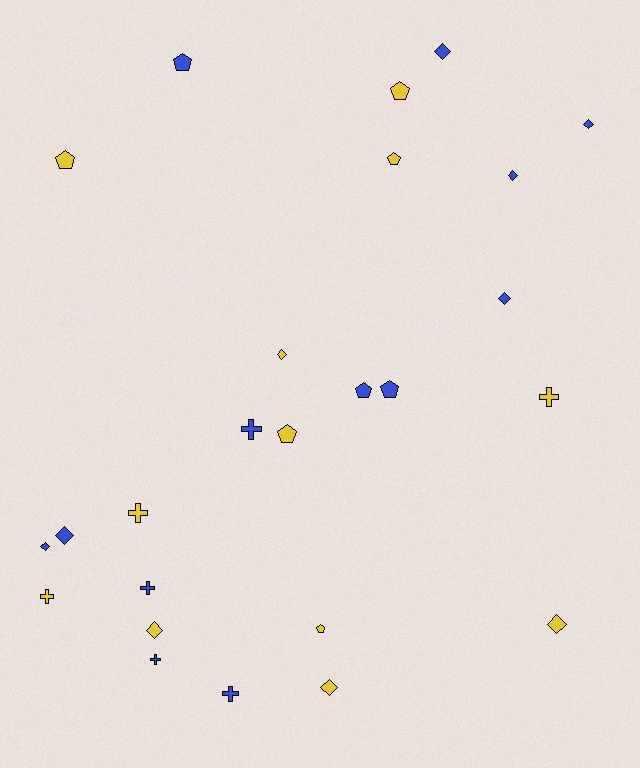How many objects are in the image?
There are 25 objects.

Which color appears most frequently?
Blue, with 13 objects.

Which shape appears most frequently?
Diamond, with 10 objects.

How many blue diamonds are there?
There are 6 blue diamonds.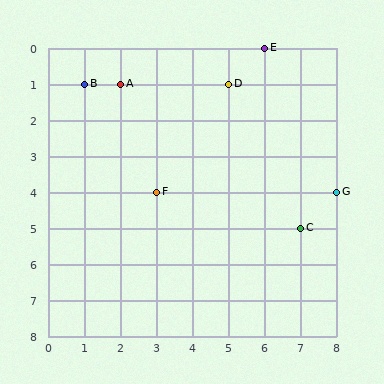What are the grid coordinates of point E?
Point E is at grid coordinates (6, 0).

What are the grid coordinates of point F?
Point F is at grid coordinates (3, 4).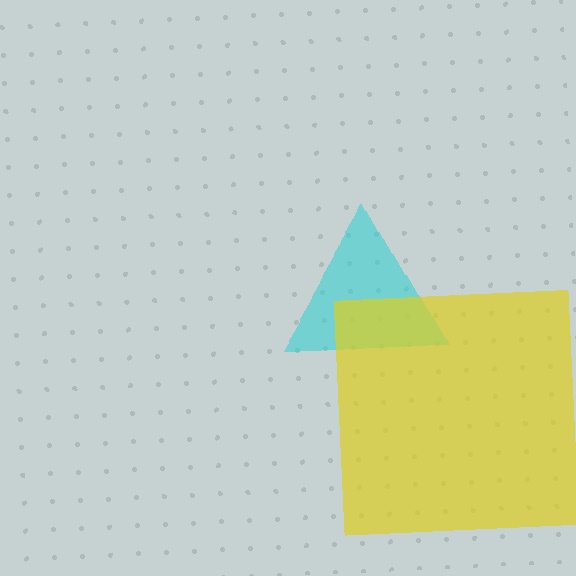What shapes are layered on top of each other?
The layered shapes are: a cyan triangle, a yellow square.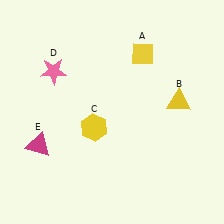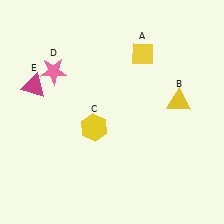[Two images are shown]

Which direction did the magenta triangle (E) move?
The magenta triangle (E) moved up.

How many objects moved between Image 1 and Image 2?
1 object moved between the two images.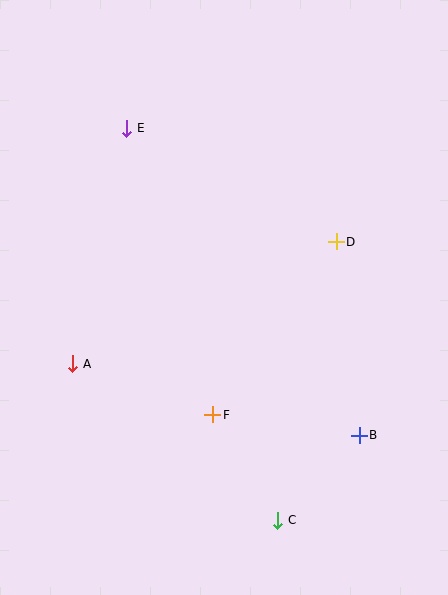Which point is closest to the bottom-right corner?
Point B is closest to the bottom-right corner.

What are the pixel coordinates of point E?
Point E is at (127, 128).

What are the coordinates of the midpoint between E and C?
The midpoint between E and C is at (202, 324).